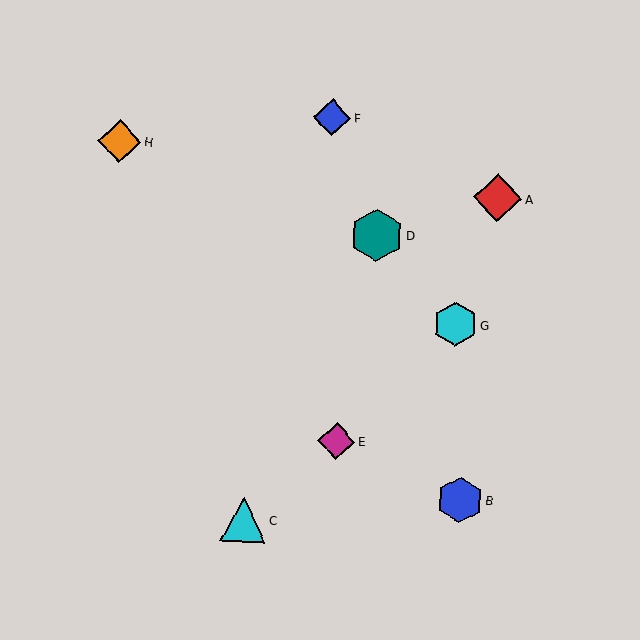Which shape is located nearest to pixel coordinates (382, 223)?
The teal hexagon (labeled D) at (377, 235) is nearest to that location.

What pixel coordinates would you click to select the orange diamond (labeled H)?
Click at (120, 141) to select the orange diamond H.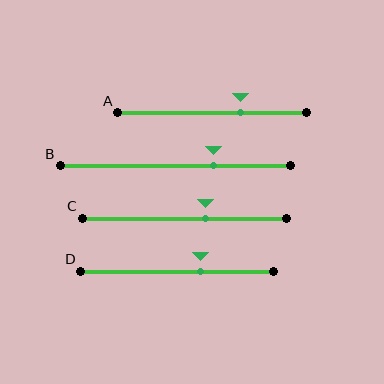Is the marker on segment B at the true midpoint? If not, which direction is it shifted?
No, the marker on segment B is shifted to the right by about 16% of the segment length.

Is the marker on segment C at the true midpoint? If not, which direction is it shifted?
No, the marker on segment C is shifted to the right by about 10% of the segment length.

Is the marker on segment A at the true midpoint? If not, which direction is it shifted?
No, the marker on segment A is shifted to the right by about 15% of the segment length.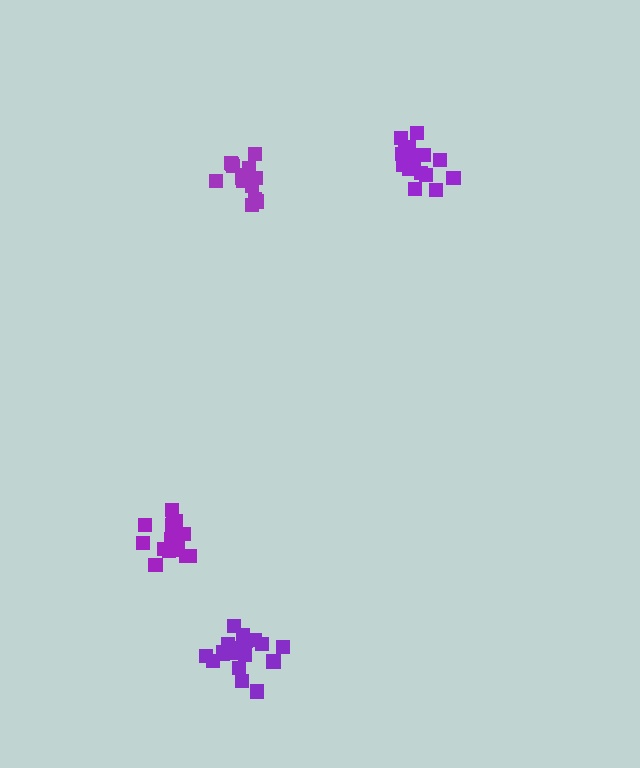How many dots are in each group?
Group 1: 18 dots, Group 2: 19 dots, Group 3: 16 dots, Group 4: 17 dots (70 total).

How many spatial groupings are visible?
There are 4 spatial groupings.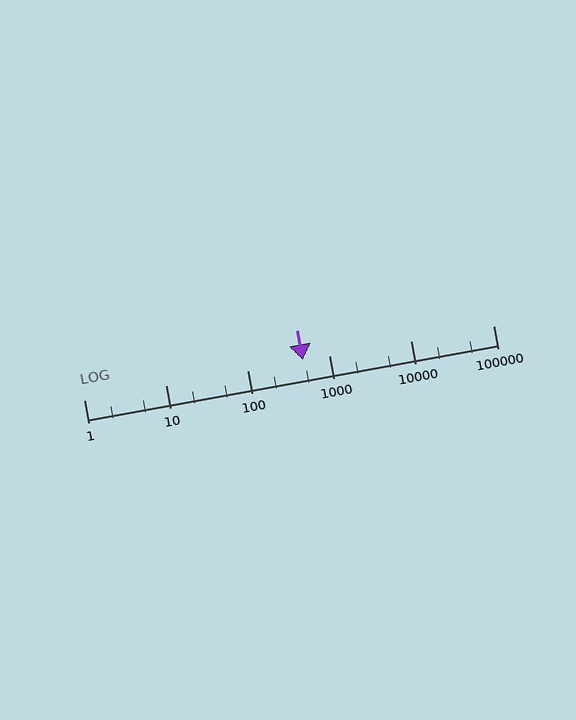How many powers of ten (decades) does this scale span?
The scale spans 5 decades, from 1 to 100000.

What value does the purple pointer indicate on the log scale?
The pointer indicates approximately 470.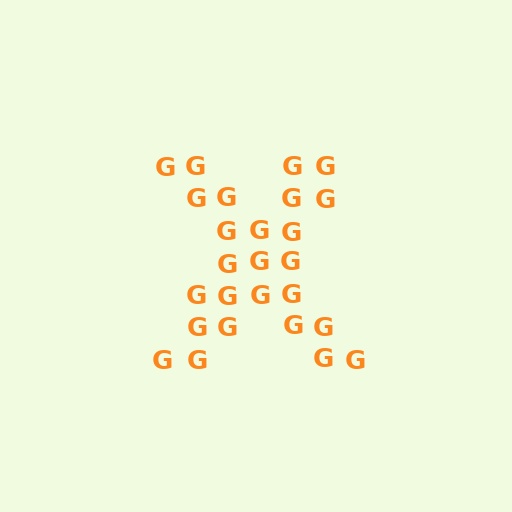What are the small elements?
The small elements are letter G's.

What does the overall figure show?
The overall figure shows the letter X.